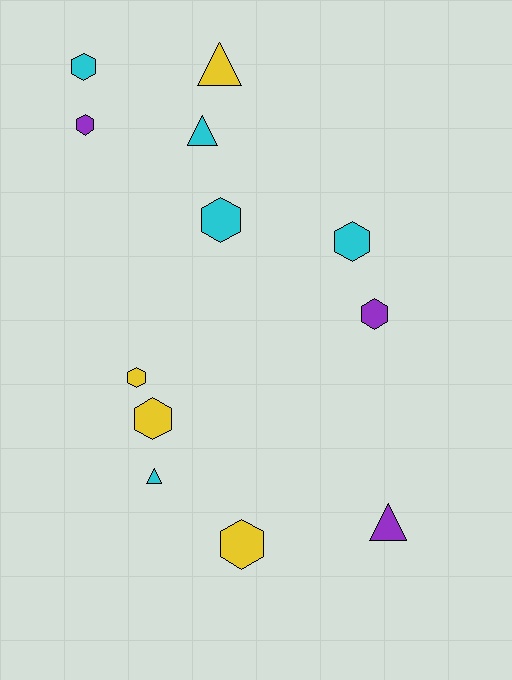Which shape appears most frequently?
Hexagon, with 8 objects.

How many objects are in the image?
There are 12 objects.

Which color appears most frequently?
Cyan, with 5 objects.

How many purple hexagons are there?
There are 2 purple hexagons.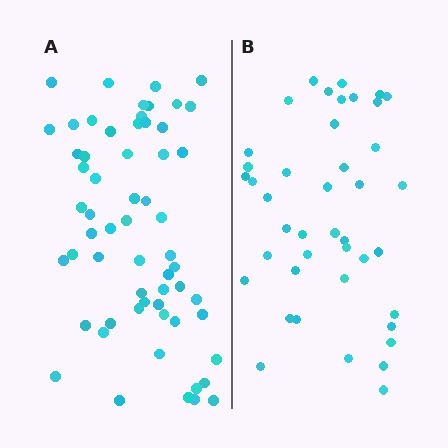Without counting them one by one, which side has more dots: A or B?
Region A (the left region) has more dots.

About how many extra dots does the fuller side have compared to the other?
Region A has approximately 20 more dots than region B.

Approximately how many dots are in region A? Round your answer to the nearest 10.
About 60 dots.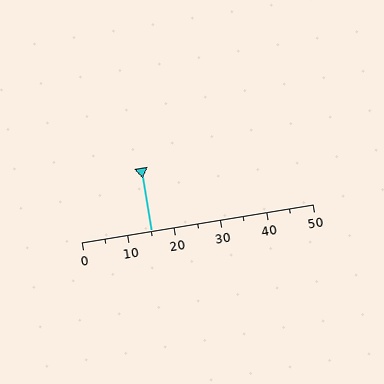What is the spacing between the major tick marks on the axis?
The major ticks are spaced 10 apart.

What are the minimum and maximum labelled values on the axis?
The axis runs from 0 to 50.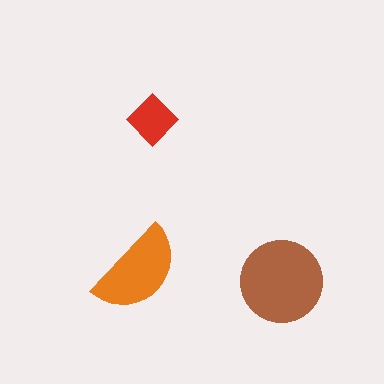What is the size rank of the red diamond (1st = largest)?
3rd.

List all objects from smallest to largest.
The red diamond, the orange semicircle, the brown circle.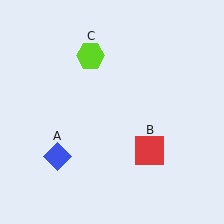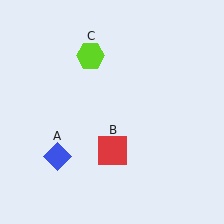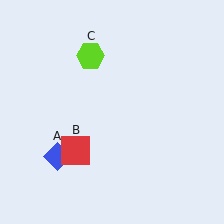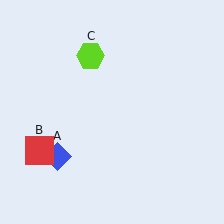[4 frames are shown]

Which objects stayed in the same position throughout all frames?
Blue diamond (object A) and lime hexagon (object C) remained stationary.